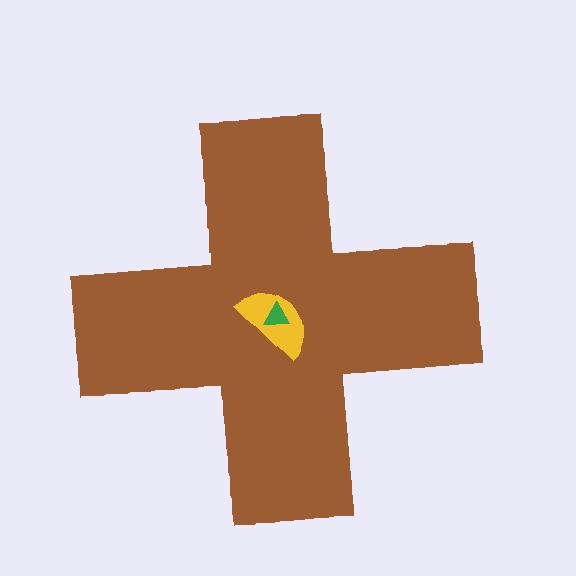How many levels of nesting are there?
3.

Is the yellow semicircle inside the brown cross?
Yes.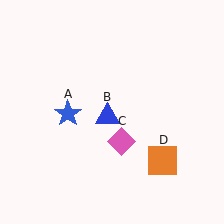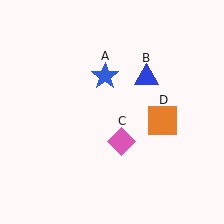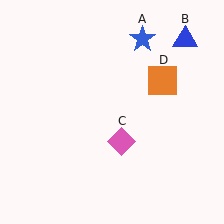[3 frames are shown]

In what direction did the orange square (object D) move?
The orange square (object D) moved up.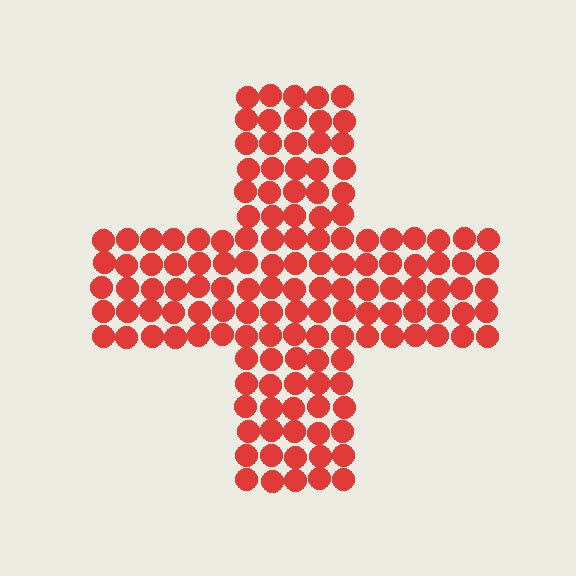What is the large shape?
The large shape is a cross.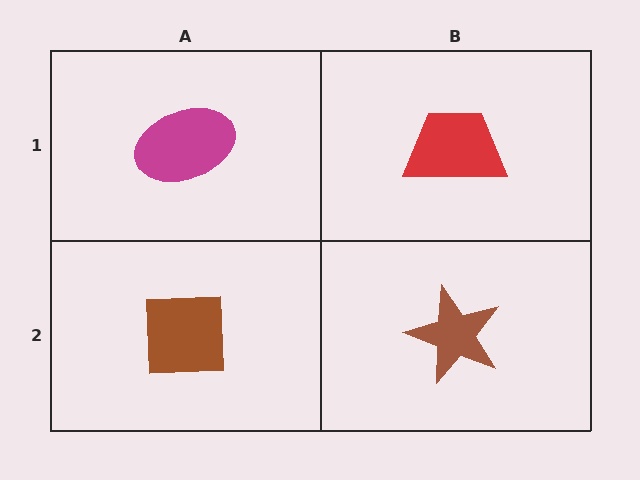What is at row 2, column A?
A brown square.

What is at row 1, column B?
A red trapezoid.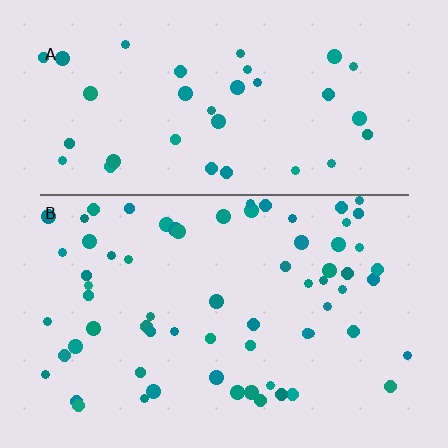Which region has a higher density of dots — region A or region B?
B (the bottom).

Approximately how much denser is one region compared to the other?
Approximately 1.8× — region B over region A.